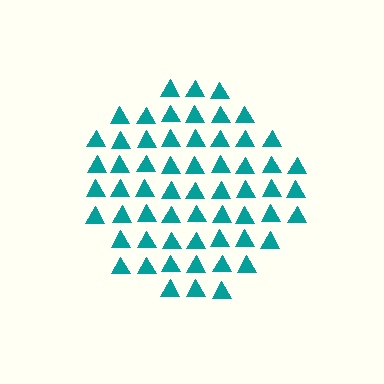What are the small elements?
The small elements are triangles.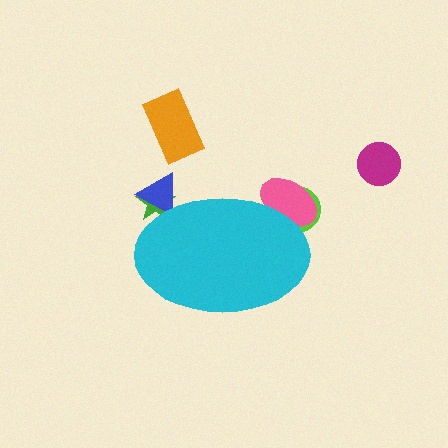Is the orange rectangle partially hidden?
No, the orange rectangle is fully visible.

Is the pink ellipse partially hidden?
Yes, the pink ellipse is partially hidden behind the cyan ellipse.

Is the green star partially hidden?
Yes, the green star is partially hidden behind the cyan ellipse.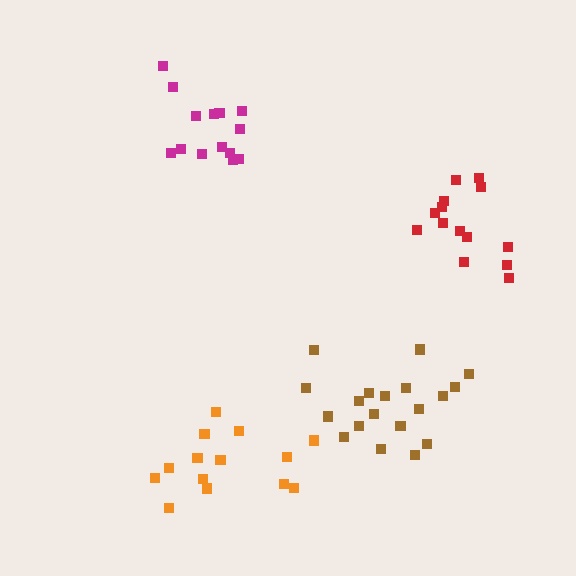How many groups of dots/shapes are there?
There are 4 groups.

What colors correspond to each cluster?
The clusters are colored: red, orange, magenta, brown.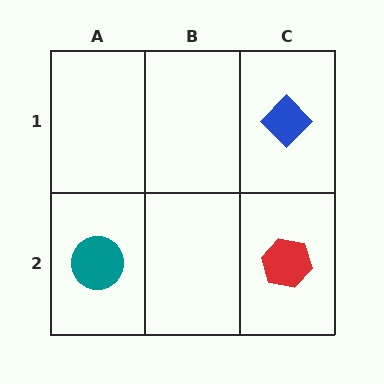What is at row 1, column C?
A blue diamond.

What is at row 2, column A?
A teal circle.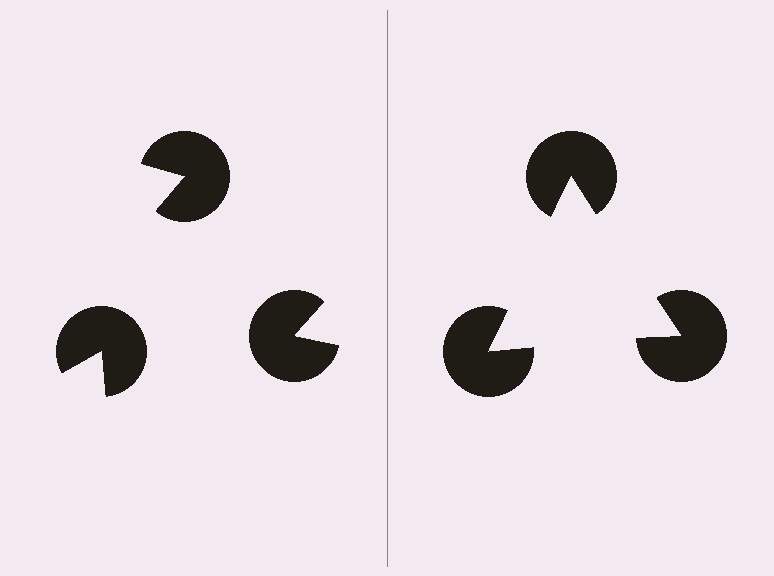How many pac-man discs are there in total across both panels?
6 — 3 on each side.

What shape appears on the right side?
An illusory triangle.